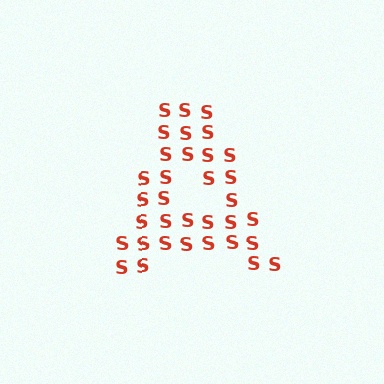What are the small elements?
The small elements are letter S's.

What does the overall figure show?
The overall figure shows the letter A.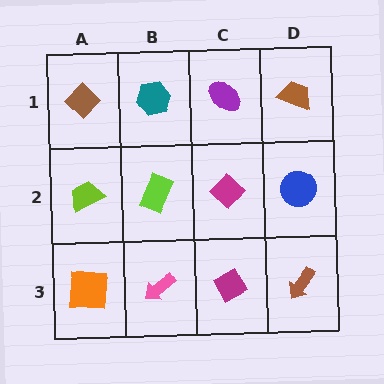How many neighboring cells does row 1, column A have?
2.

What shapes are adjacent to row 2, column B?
A teal hexagon (row 1, column B), a pink arrow (row 3, column B), a lime trapezoid (row 2, column A), a magenta diamond (row 2, column C).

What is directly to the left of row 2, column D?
A magenta diamond.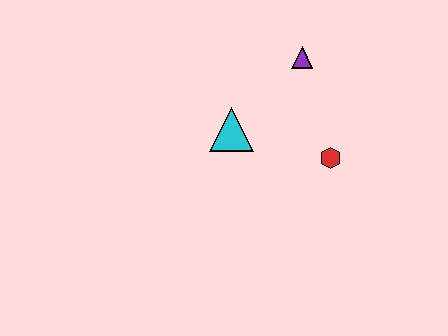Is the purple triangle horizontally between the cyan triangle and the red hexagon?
Yes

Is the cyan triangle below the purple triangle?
Yes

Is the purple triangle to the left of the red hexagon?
Yes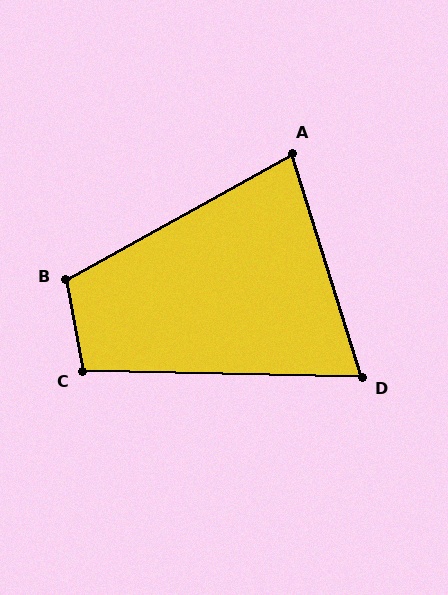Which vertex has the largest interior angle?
B, at approximately 109 degrees.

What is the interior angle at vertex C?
Approximately 102 degrees (obtuse).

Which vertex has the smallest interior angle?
D, at approximately 71 degrees.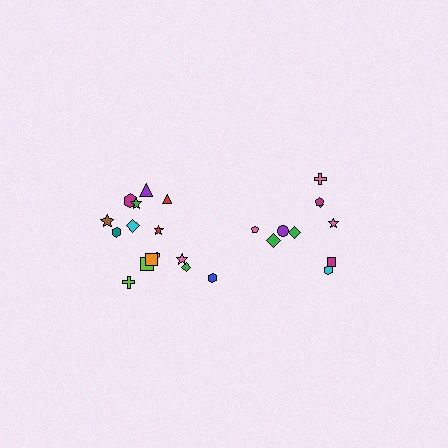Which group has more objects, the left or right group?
The left group.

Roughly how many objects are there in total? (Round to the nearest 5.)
Roughly 25 objects in total.